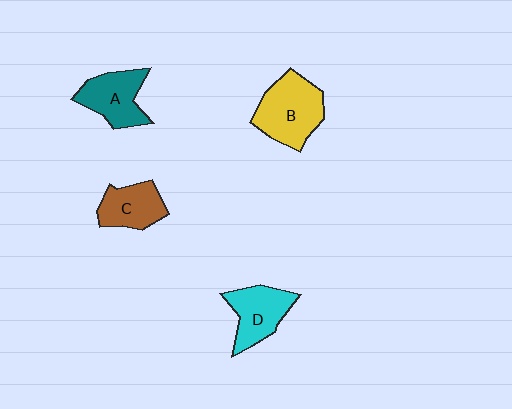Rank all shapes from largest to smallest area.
From largest to smallest: B (yellow), A (teal), D (cyan), C (brown).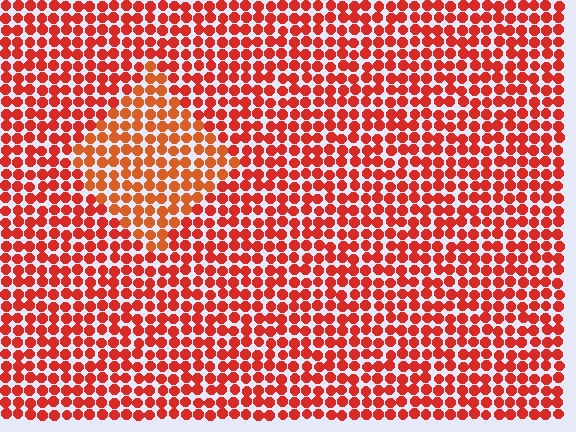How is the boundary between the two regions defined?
The boundary is defined purely by a slight shift in hue (about 18 degrees). Spacing, size, and orientation are identical on both sides.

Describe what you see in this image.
The image is filled with small red elements in a uniform arrangement. A diamond-shaped region is visible where the elements are tinted to a slightly different hue, forming a subtle color boundary.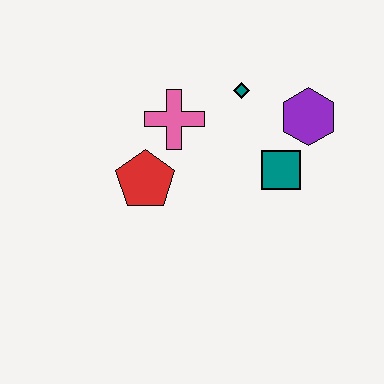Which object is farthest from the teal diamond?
The red pentagon is farthest from the teal diamond.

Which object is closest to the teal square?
The purple hexagon is closest to the teal square.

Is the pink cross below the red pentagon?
No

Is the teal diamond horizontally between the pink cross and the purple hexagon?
Yes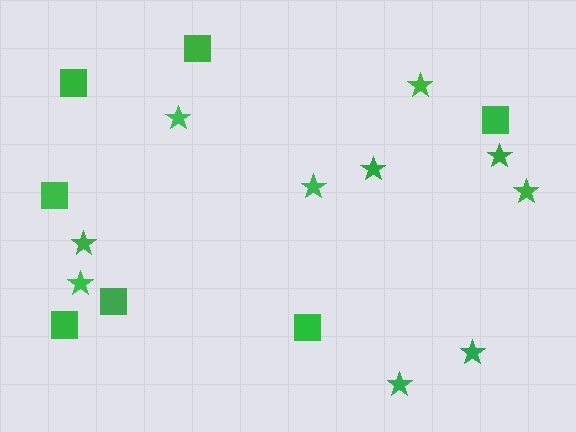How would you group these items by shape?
There are 2 groups: one group of squares (7) and one group of stars (10).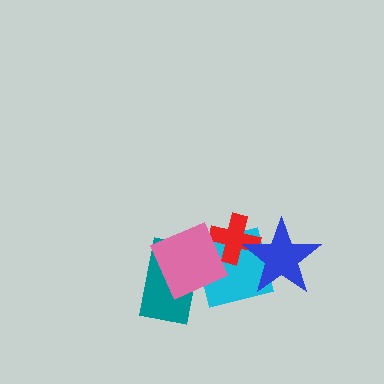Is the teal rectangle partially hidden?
Yes, it is partially covered by another shape.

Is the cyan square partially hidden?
Yes, it is partially covered by another shape.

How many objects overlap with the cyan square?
4 objects overlap with the cyan square.